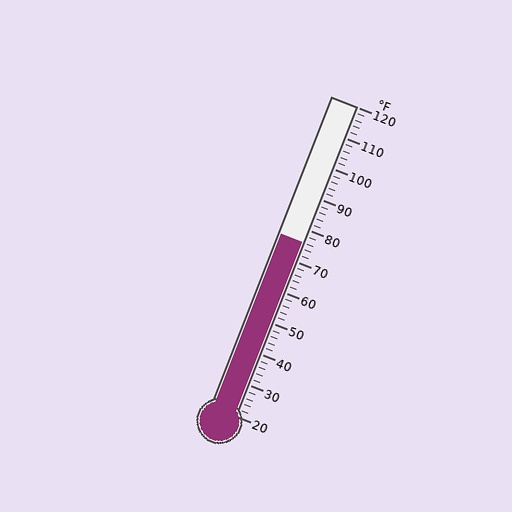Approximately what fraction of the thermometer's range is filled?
The thermometer is filled to approximately 55% of its range.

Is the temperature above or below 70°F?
The temperature is above 70°F.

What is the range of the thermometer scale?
The thermometer scale ranges from 20°F to 120°F.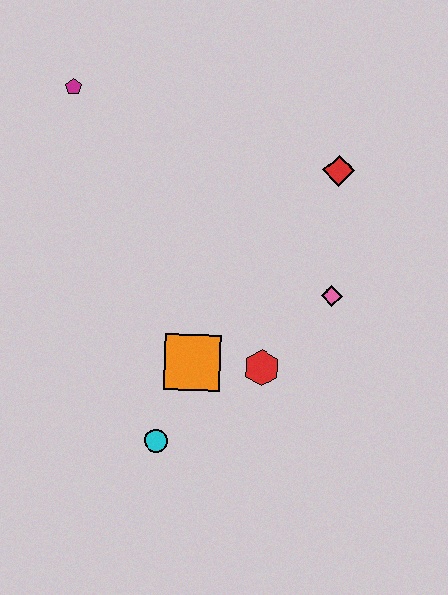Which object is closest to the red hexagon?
The orange square is closest to the red hexagon.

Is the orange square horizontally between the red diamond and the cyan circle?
Yes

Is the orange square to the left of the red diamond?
Yes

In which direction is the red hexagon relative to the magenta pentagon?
The red hexagon is below the magenta pentagon.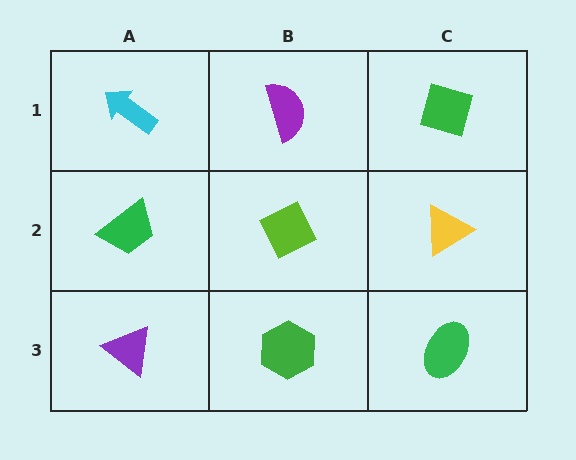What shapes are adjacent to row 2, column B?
A purple semicircle (row 1, column B), a green hexagon (row 3, column B), a green trapezoid (row 2, column A), a yellow triangle (row 2, column C).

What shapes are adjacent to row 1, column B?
A lime diamond (row 2, column B), a cyan arrow (row 1, column A), a green diamond (row 1, column C).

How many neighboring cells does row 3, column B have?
3.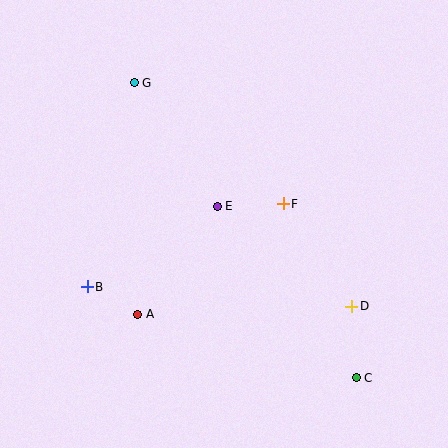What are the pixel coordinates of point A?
Point A is at (138, 314).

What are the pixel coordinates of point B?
Point B is at (87, 287).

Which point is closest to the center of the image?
Point E at (217, 206) is closest to the center.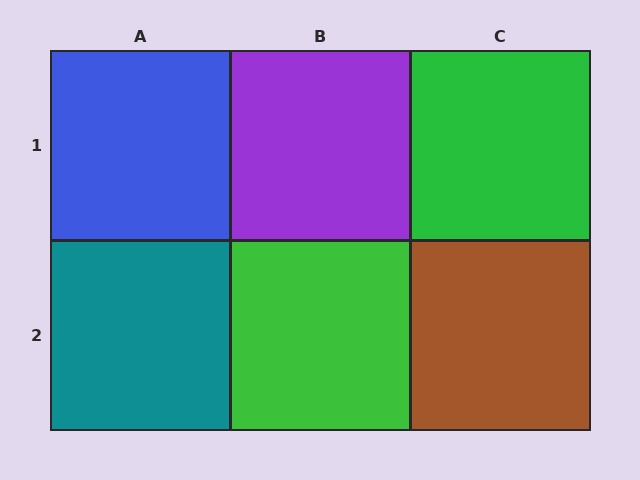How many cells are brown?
1 cell is brown.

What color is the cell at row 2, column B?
Green.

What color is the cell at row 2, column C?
Brown.